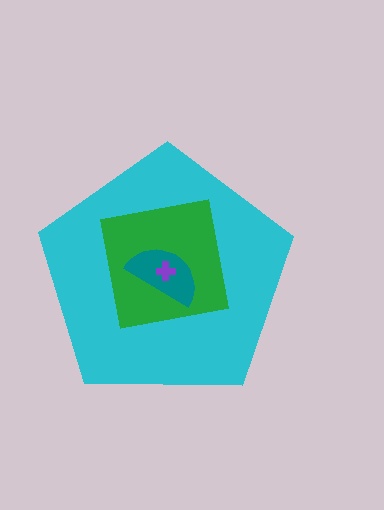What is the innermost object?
The purple cross.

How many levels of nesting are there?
4.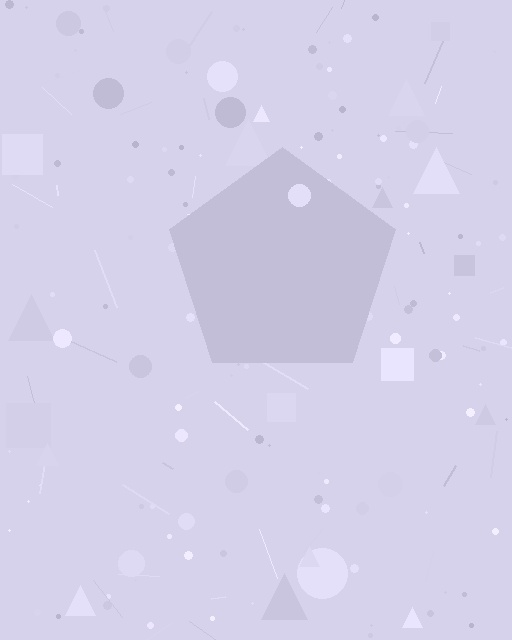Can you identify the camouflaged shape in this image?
The camouflaged shape is a pentagon.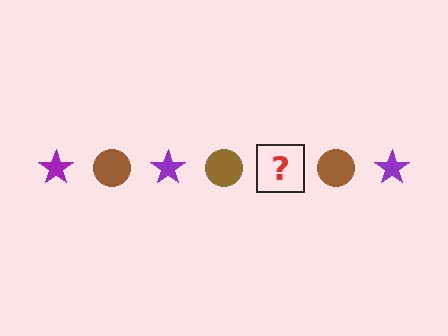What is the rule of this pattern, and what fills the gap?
The rule is that the pattern alternates between purple star and brown circle. The gap should be filled with a purple star.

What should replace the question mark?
The question mark should be replaced with a purple star.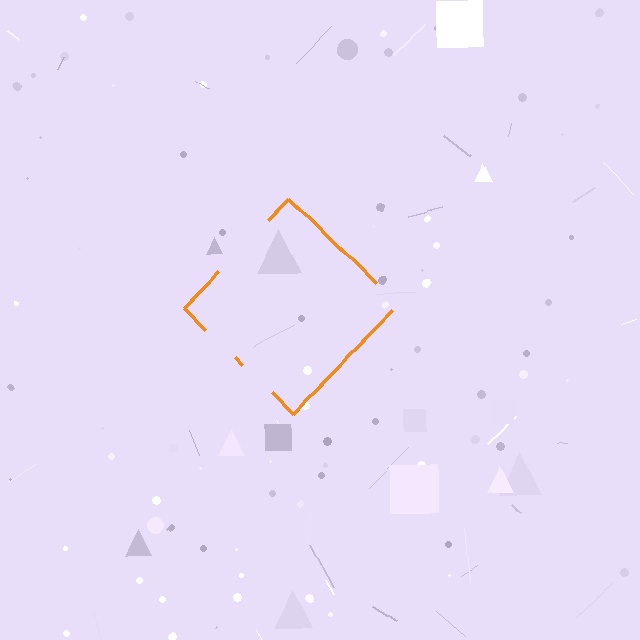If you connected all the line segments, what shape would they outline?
They would outline a diamond.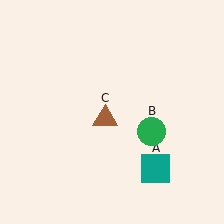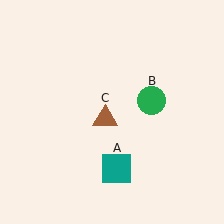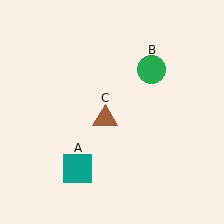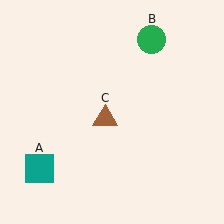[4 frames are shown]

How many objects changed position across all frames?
2 objects changed position: teal square (object A), green circle (object B).